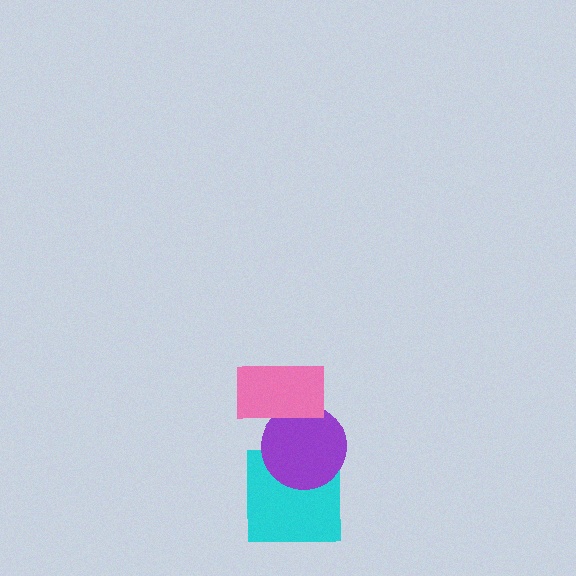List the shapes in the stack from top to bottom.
From top to bottom: the pink rectangle, the purple circle, the cyan square.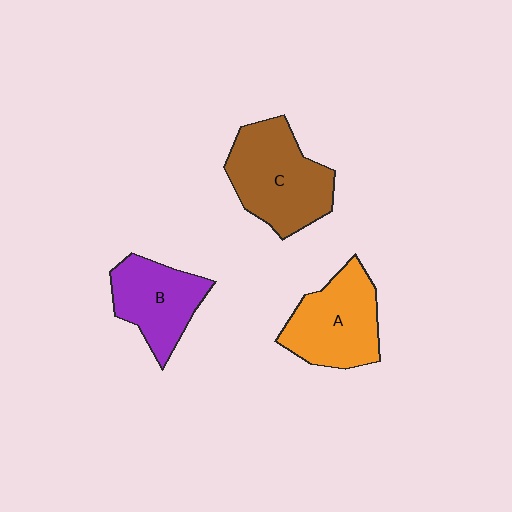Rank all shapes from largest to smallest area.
From largest to smallest: C (brown), A (orange), B (purple).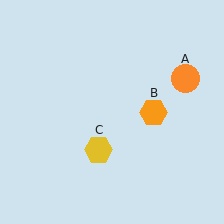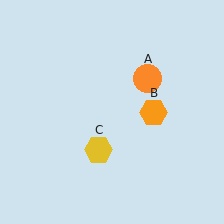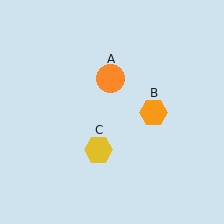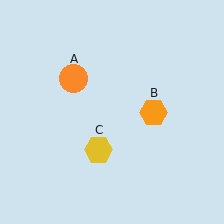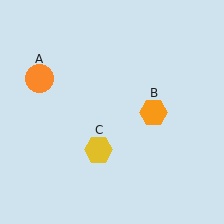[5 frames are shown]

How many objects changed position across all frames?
1 object changed position: orange circle (object A).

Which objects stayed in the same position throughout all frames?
Orange hexagon (object B) and yellow hexagon (object C) remained stationary.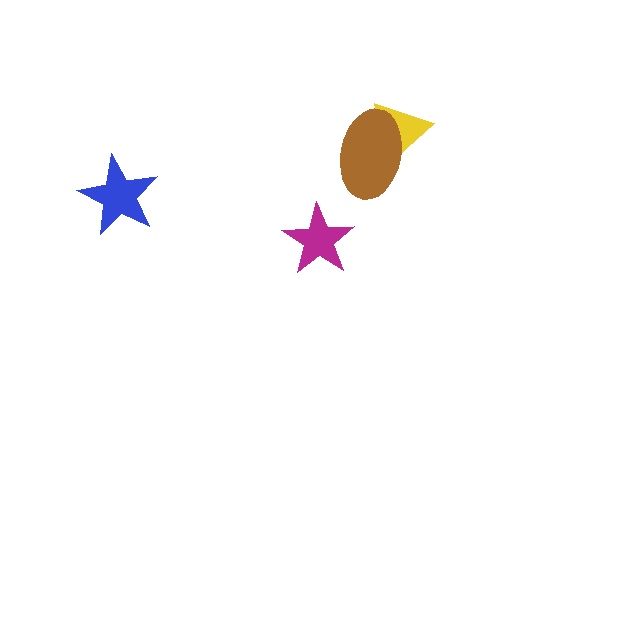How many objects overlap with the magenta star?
0 objects overlap with the magenta star.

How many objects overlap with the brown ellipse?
1 object overlaps with the brown ellipse.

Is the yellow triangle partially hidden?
Yes, it is partially covered by another shape.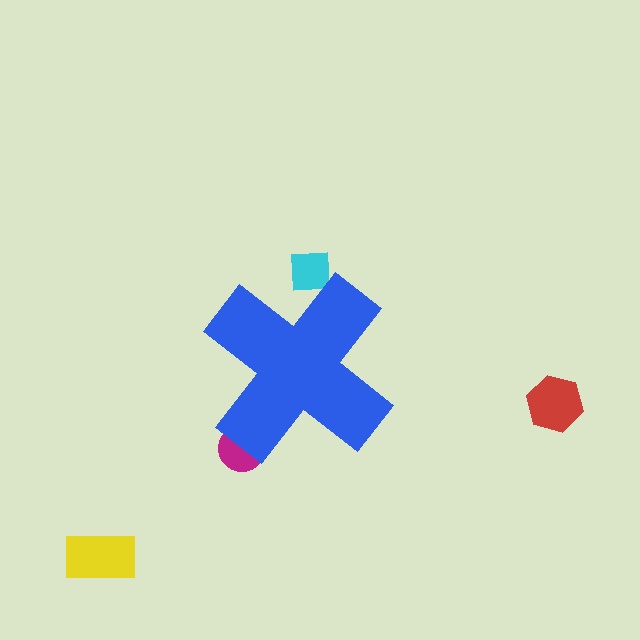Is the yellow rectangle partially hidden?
No, the yellow rectangle is fully visible.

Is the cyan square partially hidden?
Yes, the cyan square is partially hidden behind the blue cross.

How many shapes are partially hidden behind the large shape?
2 shapes are partially hidden.